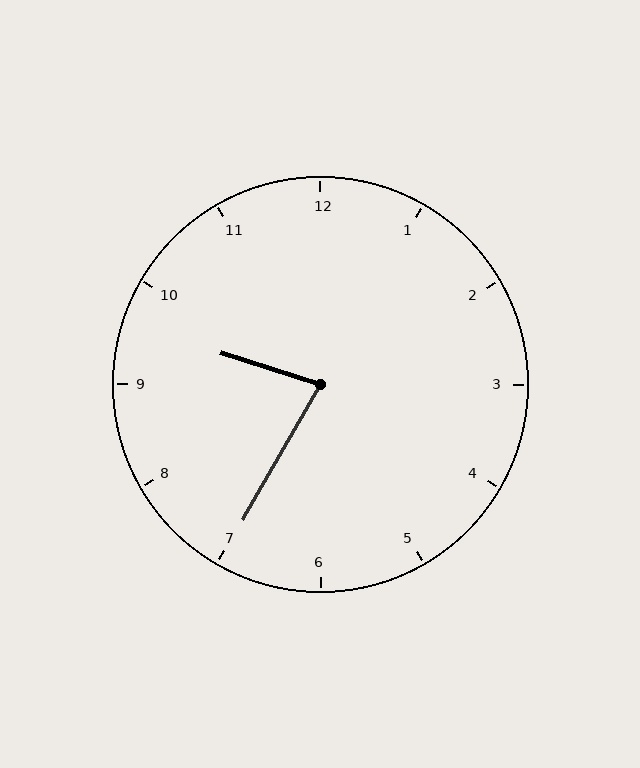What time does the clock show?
9:35.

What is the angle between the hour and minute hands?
Approximately 78 degrees.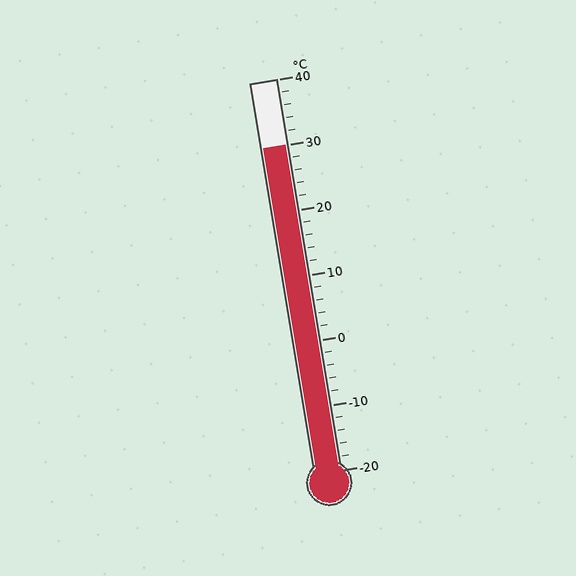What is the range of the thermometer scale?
The thermometer scale ranges from -20°C to 40°C.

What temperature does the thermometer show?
The thermometer shows approximately 30°C.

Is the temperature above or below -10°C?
The temperature is above -10°C.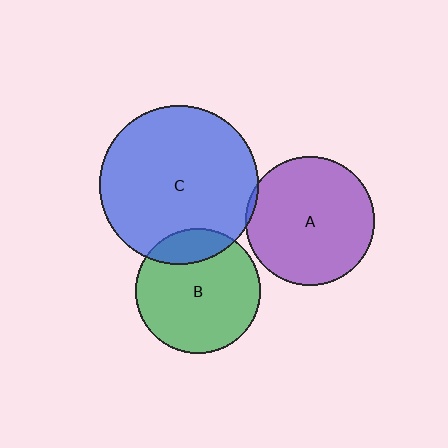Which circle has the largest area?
Circle C (blue).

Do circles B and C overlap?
Yes.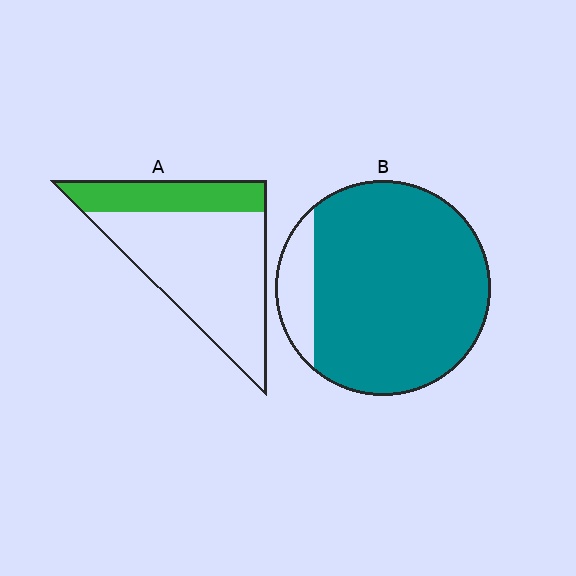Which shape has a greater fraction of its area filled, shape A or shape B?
Shape B.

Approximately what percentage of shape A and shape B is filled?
A is approximately 25% and B is approximately 90%.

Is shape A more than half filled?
No.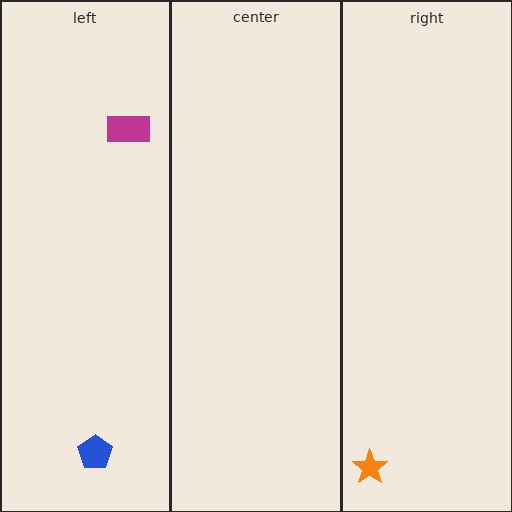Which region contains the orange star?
The right region.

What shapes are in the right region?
The orange star.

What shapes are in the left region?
The blue pentagon, the magenta rectangle.